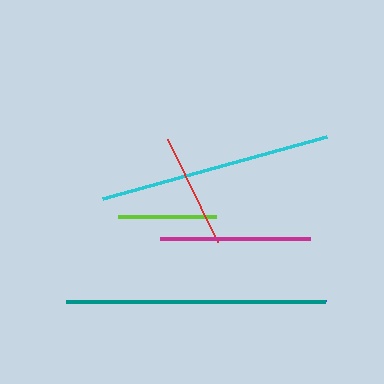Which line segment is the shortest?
The lime line is the shortest at approximately 97 pixels.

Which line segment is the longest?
The teal line is the longest at approximately 259 pixels.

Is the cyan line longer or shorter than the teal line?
The teal line is longer than the cyan line.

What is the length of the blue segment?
The blue segment is approximately 194 pixels long.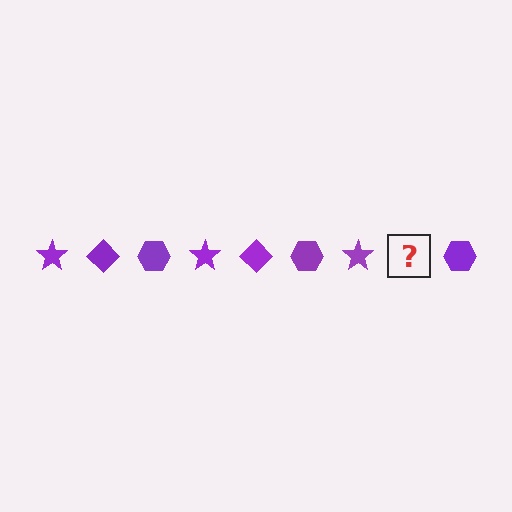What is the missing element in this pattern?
The missing element is a purple diamond.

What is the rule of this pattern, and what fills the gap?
The rule is that the pattern cycles through star, diamond, hexagon shapes in purple. The gap should be filled with a purple diamond.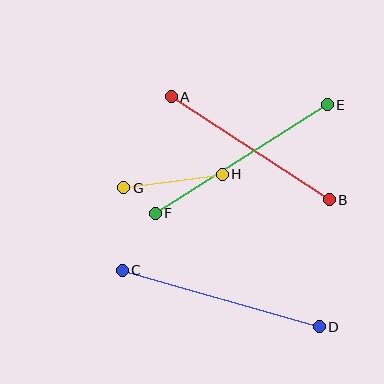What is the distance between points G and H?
The distance is approximately 99 pixels.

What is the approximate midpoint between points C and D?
The midpoint is at approximately (221, 299) pixels.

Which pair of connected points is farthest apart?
Points C and D are farthest apart.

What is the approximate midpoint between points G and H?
The midpoint is at approximately (173, 181) pixels.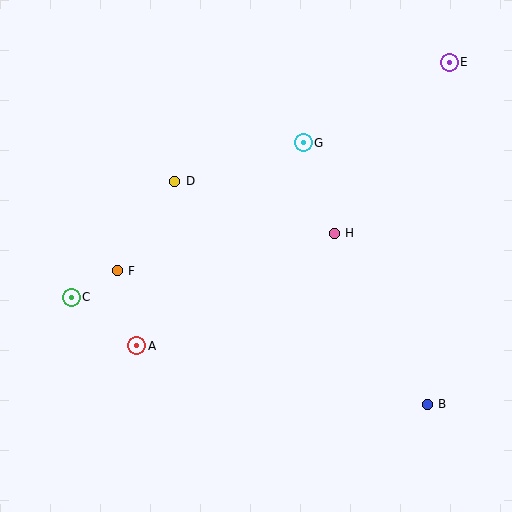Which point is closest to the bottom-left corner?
Point A is closest to the bottom-left corner.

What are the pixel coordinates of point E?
Point E is at (449, 62).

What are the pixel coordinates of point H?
Point H is at (334, 233).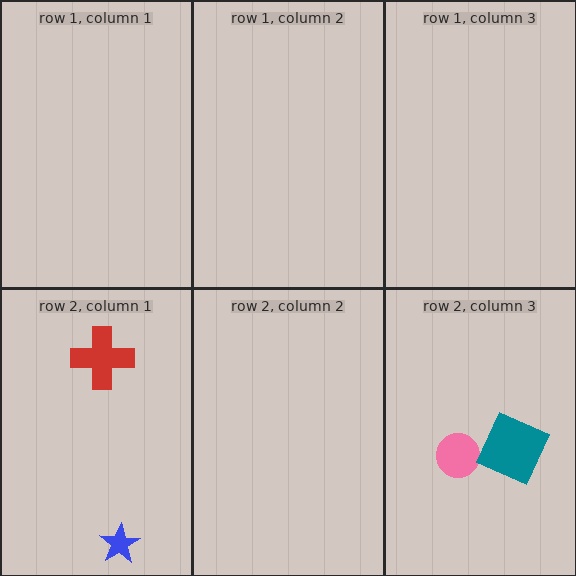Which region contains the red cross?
The row 2, column 1 region.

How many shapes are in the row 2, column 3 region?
2.